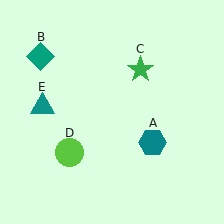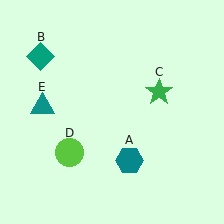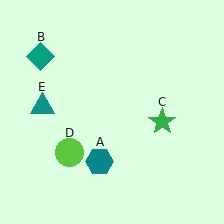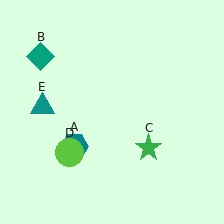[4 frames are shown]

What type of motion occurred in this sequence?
The teal hexagon (object A), green star (object C) rotated clockwise around the center of the scene.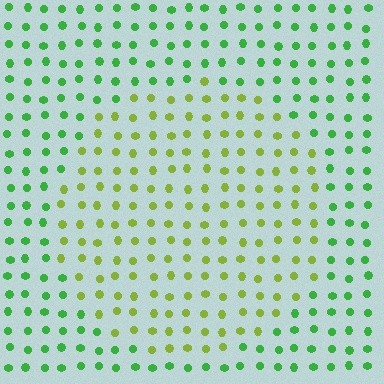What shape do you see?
I see a circle.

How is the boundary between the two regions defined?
The boundary is defined purely by a slight shift in hue (about 42 degrees). Spacing, size, and orientation are identical on both sides.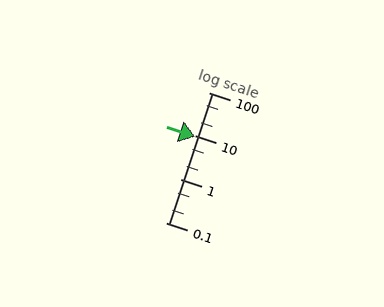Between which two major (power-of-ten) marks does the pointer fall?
The pointer is between 1 and 10.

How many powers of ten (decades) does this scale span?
The scale spans 3 decades, from 0.1 to 100.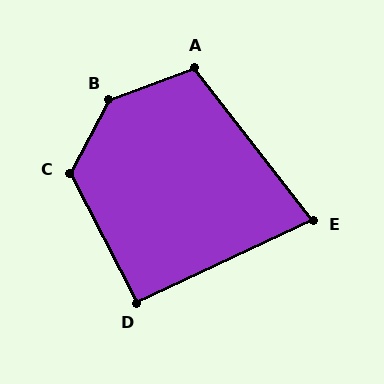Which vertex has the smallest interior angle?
E, at approximately 77 degrees.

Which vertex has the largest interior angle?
B, at approximately 139 degrees.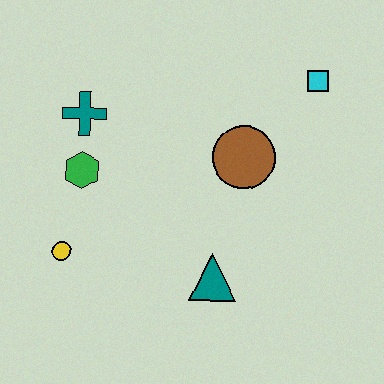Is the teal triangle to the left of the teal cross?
No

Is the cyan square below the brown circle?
No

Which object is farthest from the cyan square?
The yellow circle is farthest from the cyan square.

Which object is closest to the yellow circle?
The green hexagon is closest to the yellow circle.